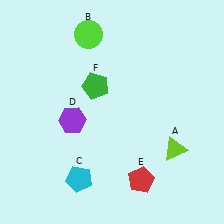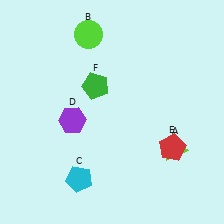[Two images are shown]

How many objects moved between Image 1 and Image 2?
1 object moved between the two images.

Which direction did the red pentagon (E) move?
The red pentagon (E) moved up.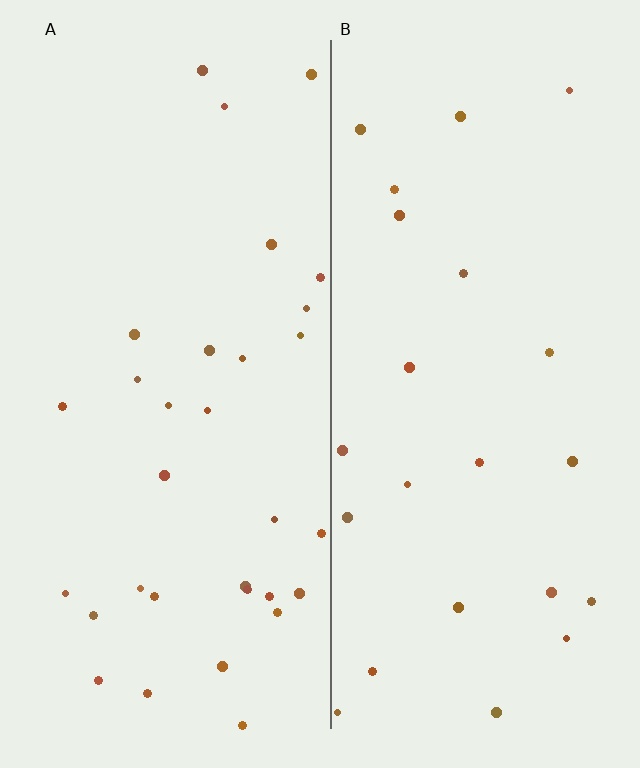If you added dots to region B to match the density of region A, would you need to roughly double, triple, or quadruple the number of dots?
Approximately double.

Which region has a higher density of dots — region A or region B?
A (the left).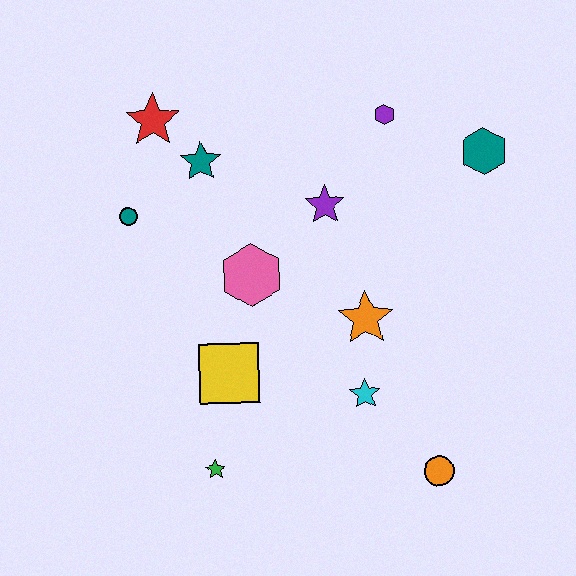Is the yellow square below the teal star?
Yes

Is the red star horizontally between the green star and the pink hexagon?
No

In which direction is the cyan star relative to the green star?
The cyan star is to the right of the green star.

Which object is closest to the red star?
The teal star is closest to the red star.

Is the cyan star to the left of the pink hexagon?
No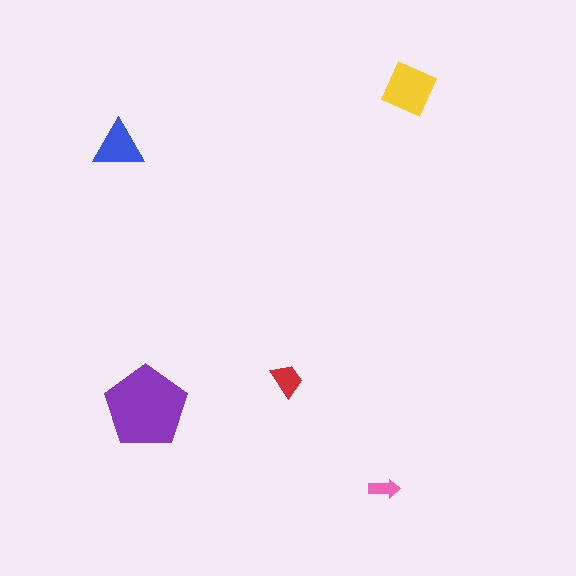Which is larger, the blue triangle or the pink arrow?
The blue triangle.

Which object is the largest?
The purple pentagon.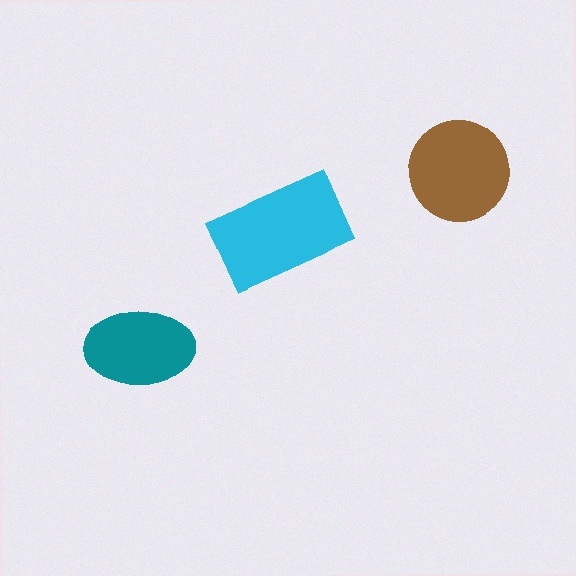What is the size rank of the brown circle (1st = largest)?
2nd.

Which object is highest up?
The brown circle is topmost.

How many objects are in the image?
There are 3 objects in the image.